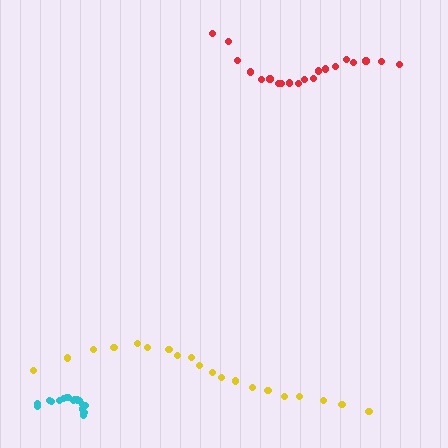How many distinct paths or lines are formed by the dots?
There are 3 distinct paths.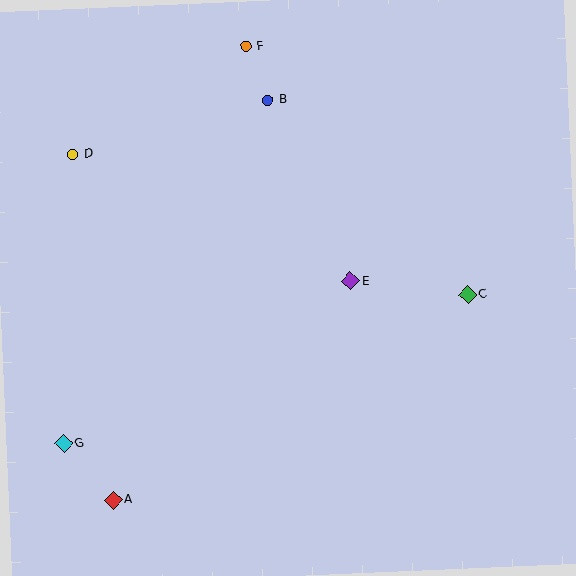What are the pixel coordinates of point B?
Point B is at (268, 100).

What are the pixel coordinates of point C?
Point C is at (468, 295).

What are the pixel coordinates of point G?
Point G is at (64, 444).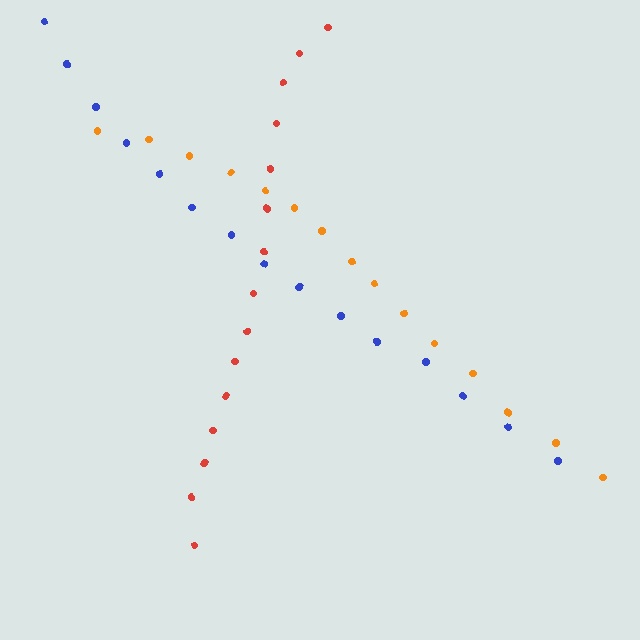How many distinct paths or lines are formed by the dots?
There are 3 distinct paths.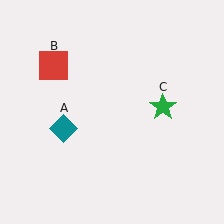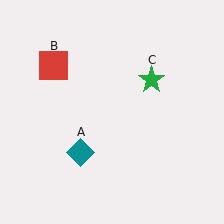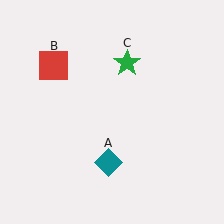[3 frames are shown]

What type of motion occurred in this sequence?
The teal diamond (object A), green star (object C) rotated counterclockwise around the center of the scene.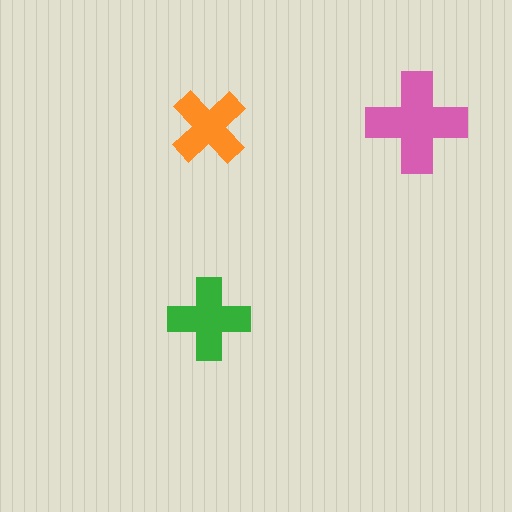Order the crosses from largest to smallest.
the pink one, the green one, the orange one.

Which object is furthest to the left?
The orange cross is leftmost.